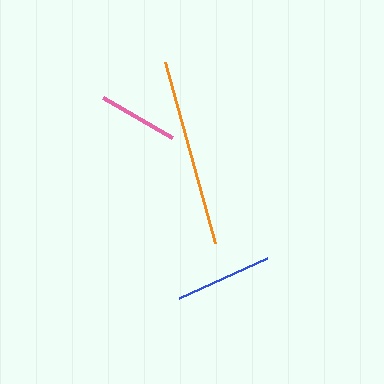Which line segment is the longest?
The orange line is the longest at approximately 188 pixels.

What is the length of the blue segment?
The blue segment is approximately 97 pixels long.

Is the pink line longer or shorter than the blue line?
The blue line is longer than the pink line.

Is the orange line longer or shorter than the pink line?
The orange line is longer than the pink line.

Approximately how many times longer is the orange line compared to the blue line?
The orange line is approximately 1.9 times the length of the blue line.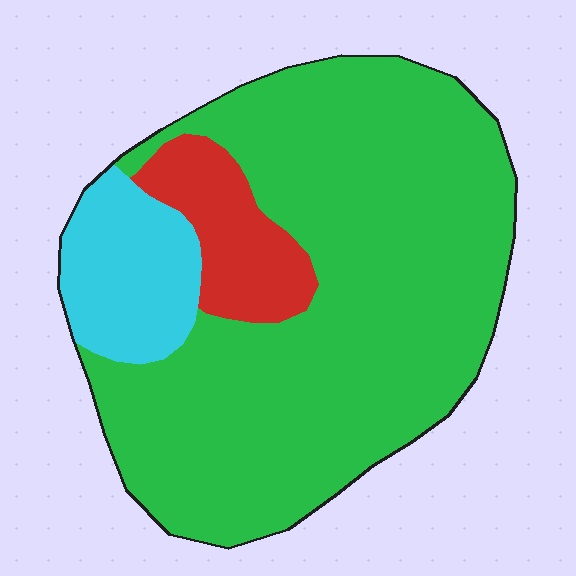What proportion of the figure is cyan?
Cyan covers about 15% of the figure.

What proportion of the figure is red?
Red takes up about one tenth (1/10) of the figure.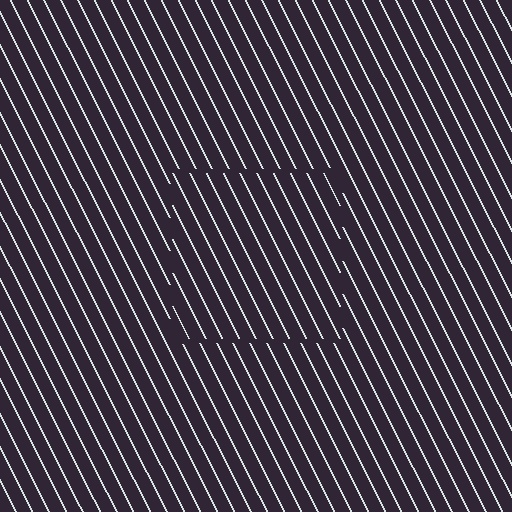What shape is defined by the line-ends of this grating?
An illusory square. The interior of the shape contains the same grating, shifted by half a period — the contour is defined by the phase discontinuity where line-ends from the inner and outer gratings abut.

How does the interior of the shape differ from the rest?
The interior of the shape contains the same grating, shifted by half a period — the contour is defined by the phase discontinuity where line-ends from the inner and outer gratings abut.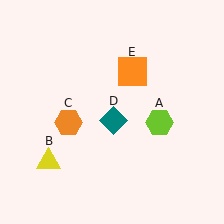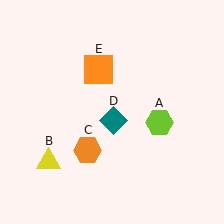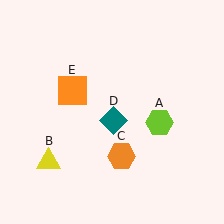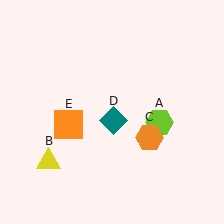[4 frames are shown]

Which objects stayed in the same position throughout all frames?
Lime hexagon (object A) and yellow triangle (object B) and teal diamond (object D) remained stationary.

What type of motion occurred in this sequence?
The orange hexagon (object C), orange square (object E) rotated counterclockwise around the center of the scene.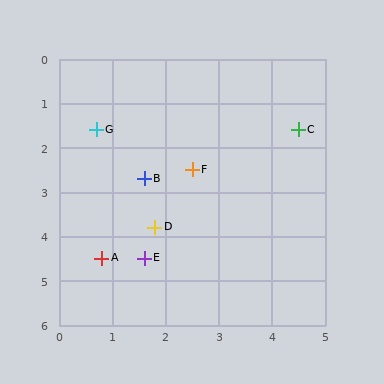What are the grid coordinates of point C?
Point C is at approximately (4.5, 1.6).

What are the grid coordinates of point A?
Point A is at approximately (0.8, 4.5).